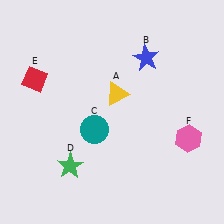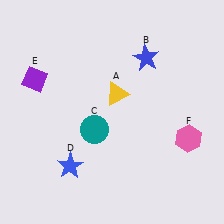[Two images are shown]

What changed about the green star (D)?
In Image 1, D is green. In Image 2, it changed to blue.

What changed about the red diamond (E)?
In Image 1, E is red. In Image 2, it changed to purple.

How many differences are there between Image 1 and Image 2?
There are 2 differences between the two images.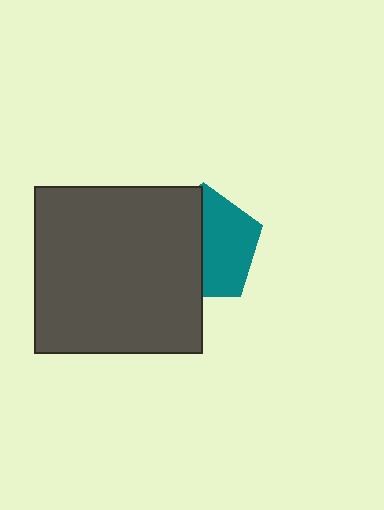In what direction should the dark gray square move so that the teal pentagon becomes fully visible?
The dark gray square should move left. That is the shortest direction to clear the overlap and leave the teal pentagon fully visible.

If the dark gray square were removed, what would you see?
You would see the complete teal pentagon.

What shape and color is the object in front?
The object in front is a dark gray square.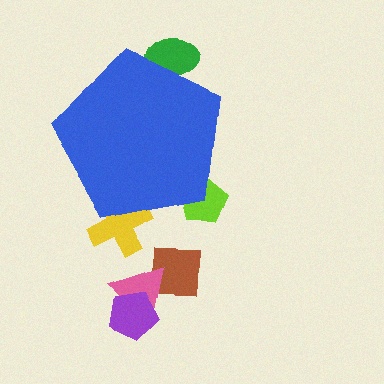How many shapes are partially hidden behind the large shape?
3 shapes are partially hidden.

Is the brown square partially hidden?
No, the brown square is fully visible.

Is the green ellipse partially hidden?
Yes, the green ellipse is partially hidden behind the blue pentagon.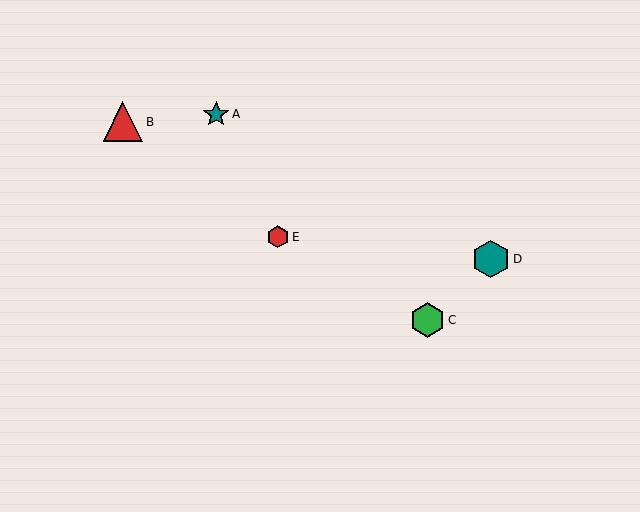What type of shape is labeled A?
Shape A is a teal star.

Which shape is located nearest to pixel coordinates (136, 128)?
The red triangle (labeled B) at (123, 122) is nearest to that location.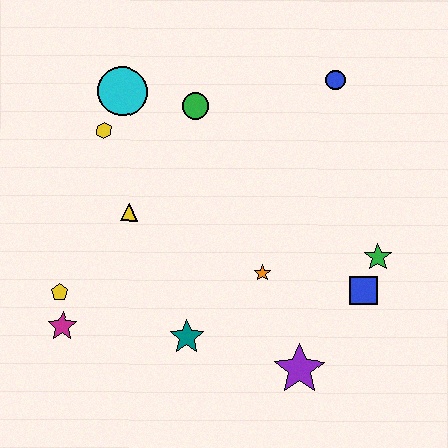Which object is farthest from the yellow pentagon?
The blue circle is farthest from the yellow pentagon.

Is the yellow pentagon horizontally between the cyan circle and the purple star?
No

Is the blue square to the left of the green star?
Yes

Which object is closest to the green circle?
The cyan circle is closest to the green circle.